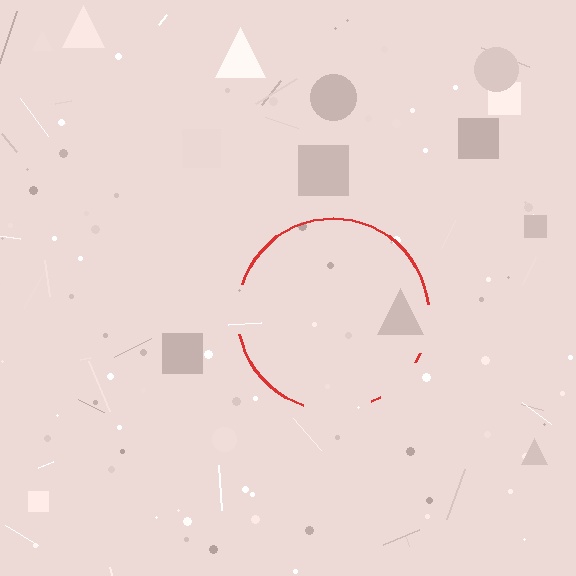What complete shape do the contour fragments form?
The contour fragments form a circle.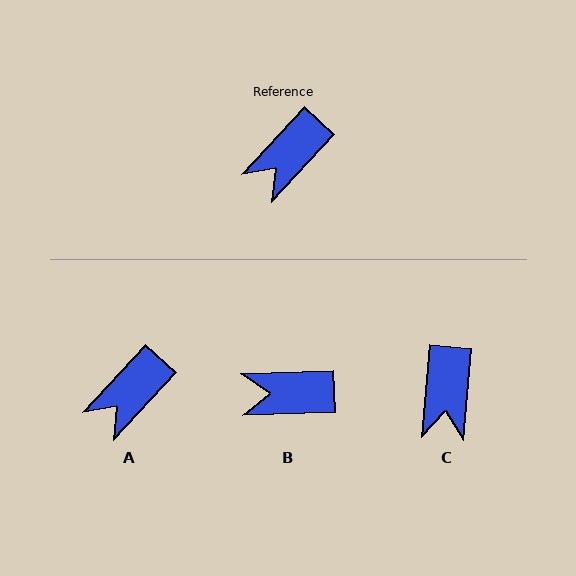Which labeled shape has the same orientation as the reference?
A.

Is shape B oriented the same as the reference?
No, it is off by about 45 degrees.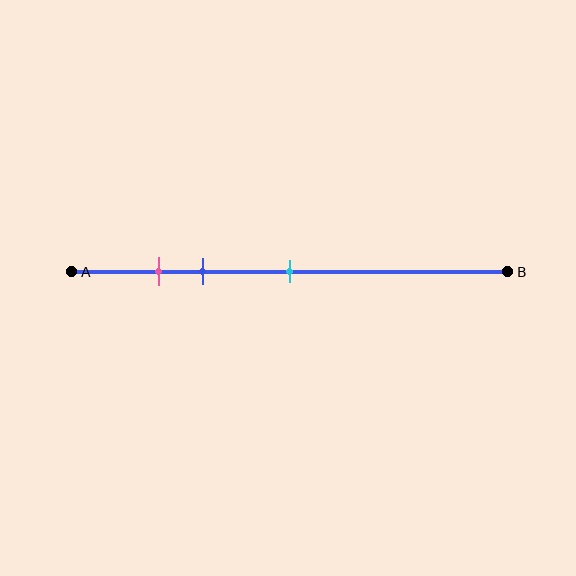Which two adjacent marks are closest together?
The pink and blue marks are the closest adjacent pair.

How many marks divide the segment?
There are 3 marks dividing the segment.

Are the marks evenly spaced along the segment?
No, the marks are not evenly spaced.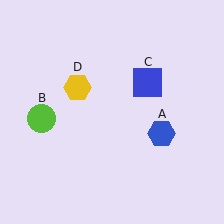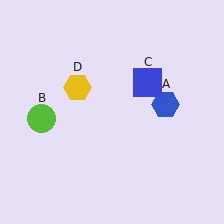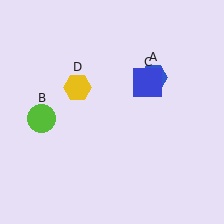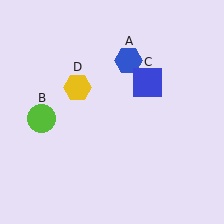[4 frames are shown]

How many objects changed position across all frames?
1 object changed position: blue hexagon (object A).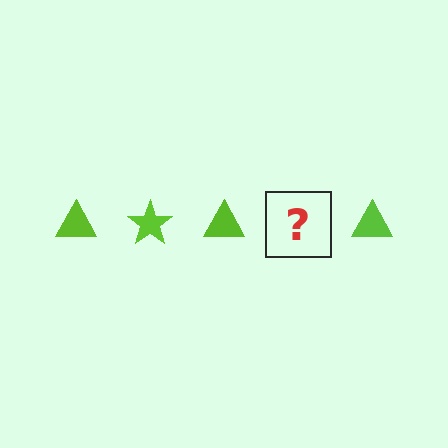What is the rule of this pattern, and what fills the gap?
The rule is that the pattern cycles through triangle, star shapes in lime. The gap should be filled with a lime star.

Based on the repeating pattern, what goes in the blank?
The blank should be a lime star.